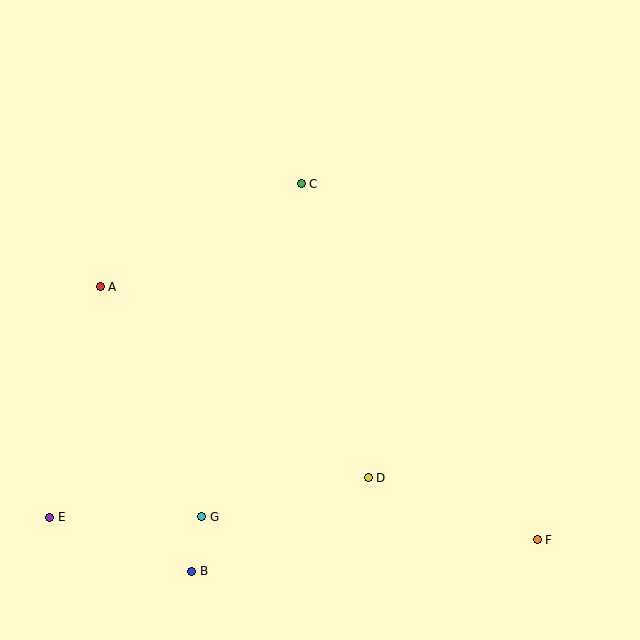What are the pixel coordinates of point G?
Point G is at (202, 517).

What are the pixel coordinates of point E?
Point E is at (50, 517).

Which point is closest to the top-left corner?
Point A is closest to the top-left corner.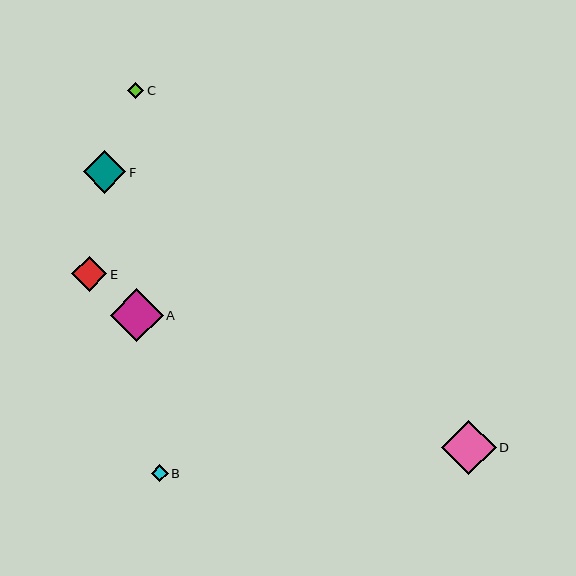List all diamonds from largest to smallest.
From largest to smallest: D, A, F, E, B, C.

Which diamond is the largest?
Diamond D is the largest with a size of approximately 55 pixels.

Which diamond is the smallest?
Diamond C is the smallest with a size of approximately 16 pixels.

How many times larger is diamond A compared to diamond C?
Diamond A is approximately 3.3 times the size of diamond C.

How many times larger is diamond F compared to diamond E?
Diamond F is approximately 1.2 times the size of diamond E.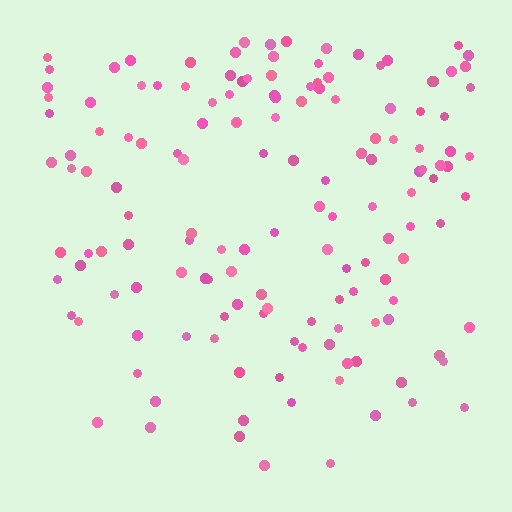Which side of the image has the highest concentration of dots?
The top.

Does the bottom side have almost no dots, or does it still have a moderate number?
Still a moderate number, just noticeably fewer than the top.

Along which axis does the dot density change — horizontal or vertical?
Vertical.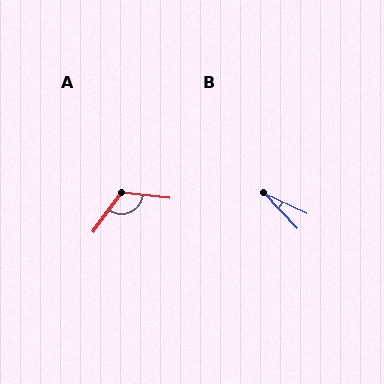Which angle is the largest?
A, at approximately 119 degrees.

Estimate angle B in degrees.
Approximately 22 degrees.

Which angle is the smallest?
B, at approximately 22 degrees.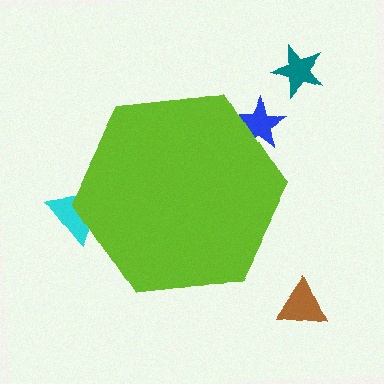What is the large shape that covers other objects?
A lime hexagon.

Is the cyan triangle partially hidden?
Yes, the cyan triangle is partially hidden behind the lime hexagon.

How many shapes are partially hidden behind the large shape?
2 shapes are partially hidden.